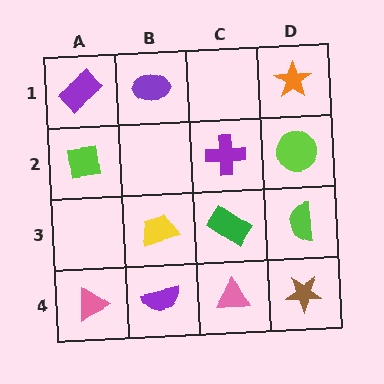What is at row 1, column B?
A purple ellipse.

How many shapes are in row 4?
4 shapes.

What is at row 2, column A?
A lime square.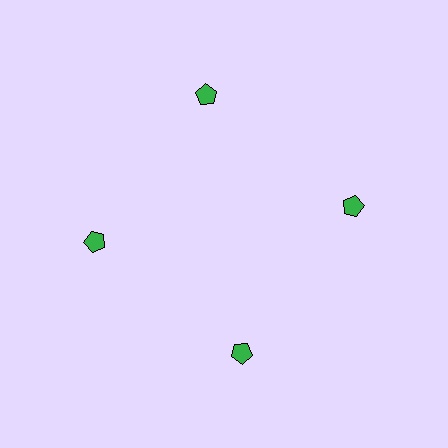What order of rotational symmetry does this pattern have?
This pattern has 4-fold rotational symmetry.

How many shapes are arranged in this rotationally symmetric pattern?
There are 4 shapes, arranged in 4 groups of 1.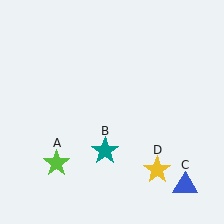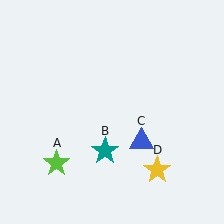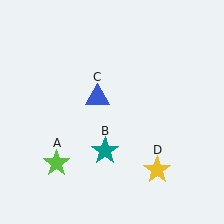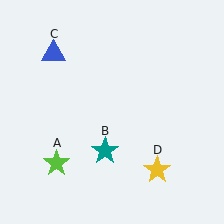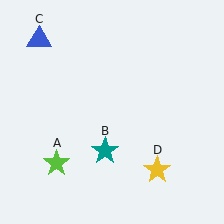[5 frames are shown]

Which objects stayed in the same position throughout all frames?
Lime star (object A) and teal star (object B) and yellow star (object D) remained stationary.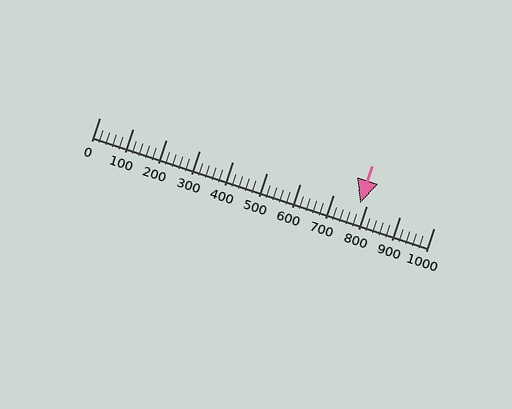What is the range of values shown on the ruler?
The ruler shows values from 0 to 1000.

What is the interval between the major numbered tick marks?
The major tick marks are spaced 100 units apart.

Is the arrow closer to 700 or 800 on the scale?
The arrow is closer to 800.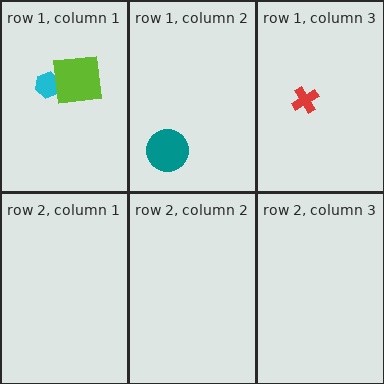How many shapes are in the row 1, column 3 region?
1.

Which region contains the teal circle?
The row 1, column 2 region.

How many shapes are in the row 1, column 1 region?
2.